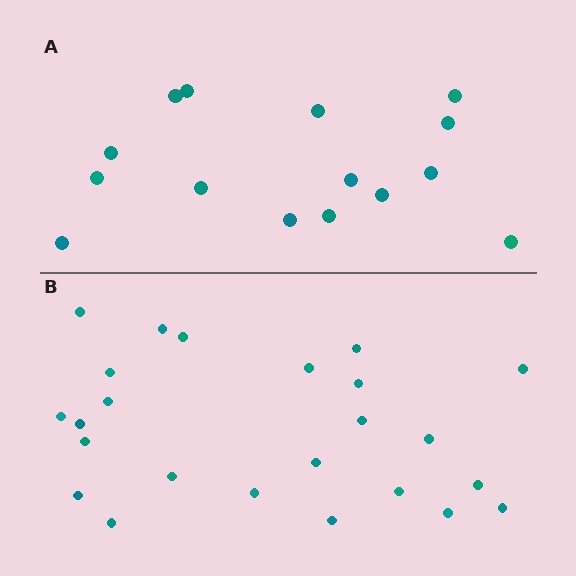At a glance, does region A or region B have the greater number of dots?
Region B (the bottom region) has more dots.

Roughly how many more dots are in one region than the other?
Region B has roughly 8 or so more dots than region A.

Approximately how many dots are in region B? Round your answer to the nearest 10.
About 20 dots. (The exact count is 24, which rounds to 20.)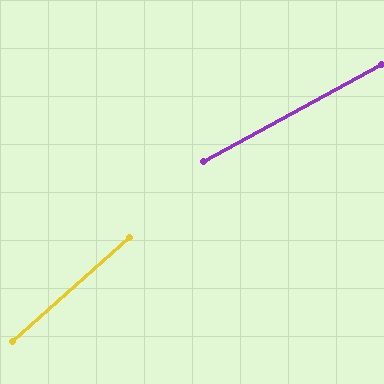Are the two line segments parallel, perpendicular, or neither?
Neither parallel nor perpendicular — they differ by about 13°.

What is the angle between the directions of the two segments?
Approximately 13 degrees.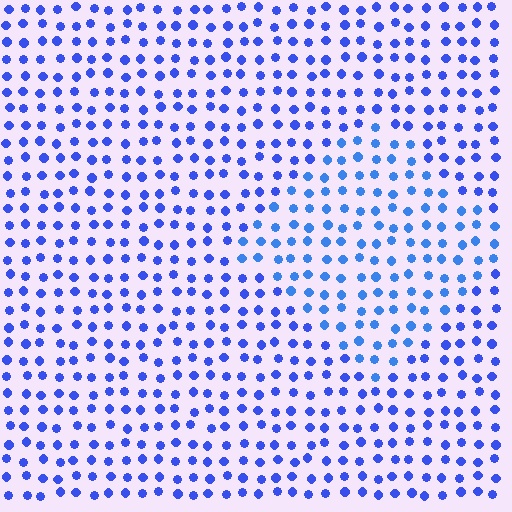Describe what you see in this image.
The image is filled with small blue elements in a uniform arrangement. A diamond-shaped region is visible where the elements are tinted to a slightly different hue, forming a subtle color boundary.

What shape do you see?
I see a diamond.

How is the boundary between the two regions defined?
The boundary is defined purely by a slight shift in hue (about 18 degrees). Spacing, size, and orientation are identical on both sides.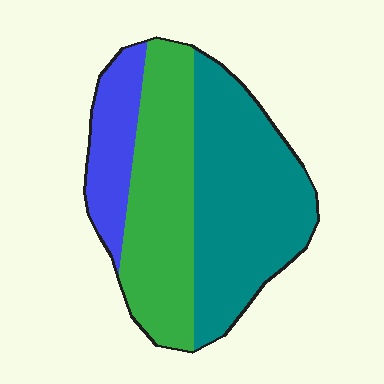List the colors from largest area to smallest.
From largest to smallest: teal, green, blue.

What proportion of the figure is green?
Green takes up between a quarter and a half of the figure.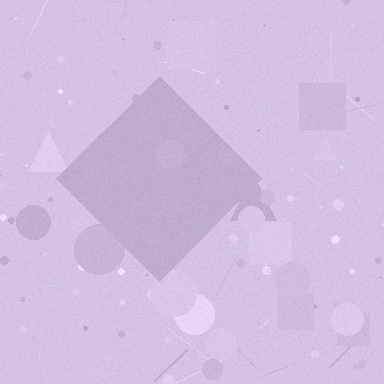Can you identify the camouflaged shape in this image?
The camouflaged shape is a diamond.